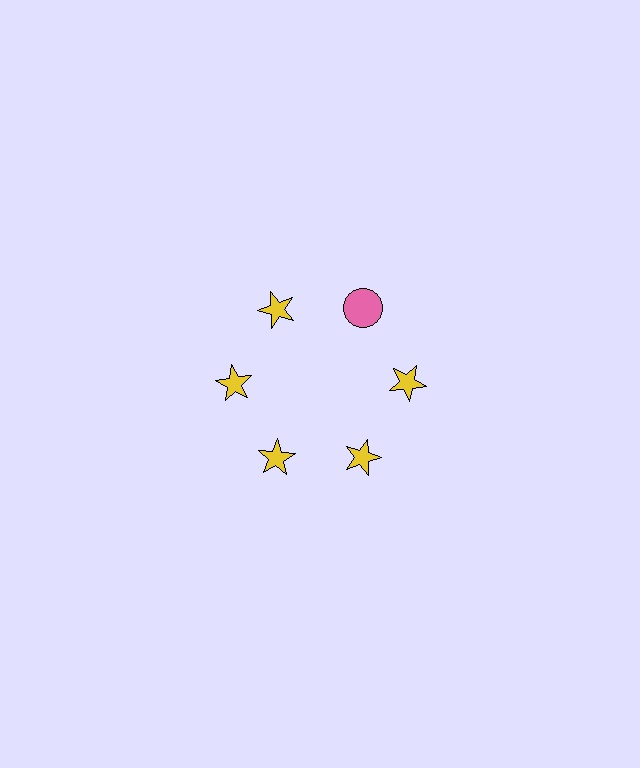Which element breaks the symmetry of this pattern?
The pink circle at roughly the 1 o'clock position breaks the symmetry. All other shapes are yellow stars.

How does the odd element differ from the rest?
It differs in both color (pink instead of yellow) and shape (circle instead of star).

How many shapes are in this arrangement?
There are 6 shapes arranged in a ring pattern.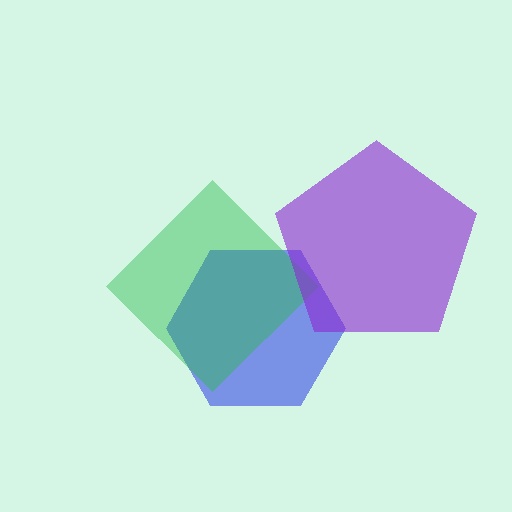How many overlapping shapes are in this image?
There are 3 overlapping shapes in the image.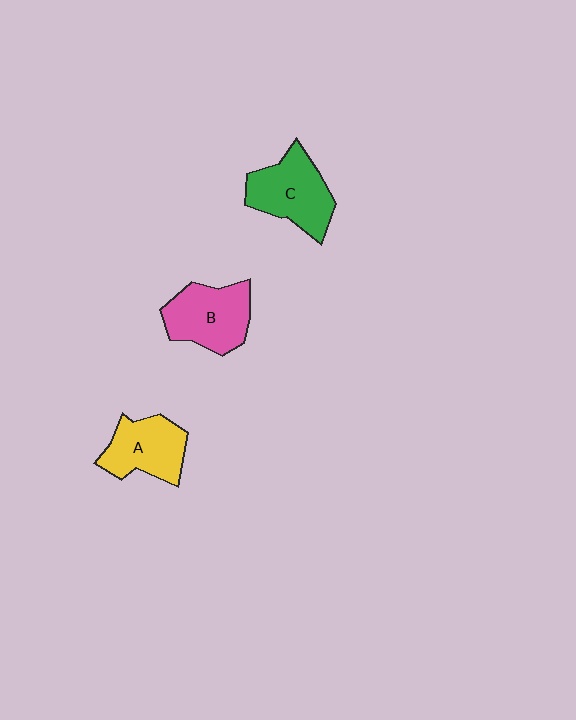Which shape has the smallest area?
Shape A (yellow).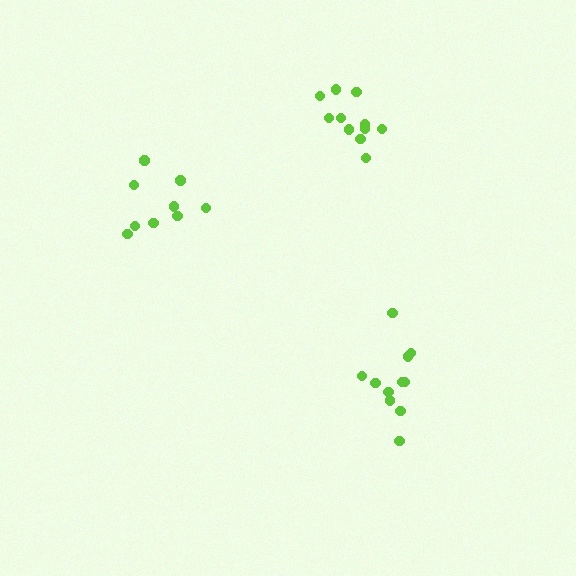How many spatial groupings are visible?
There are 3 spatial groupings.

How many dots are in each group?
Group 1: 9 dots, Group 2: 11 dots, Group 3: 11 dots (31 total).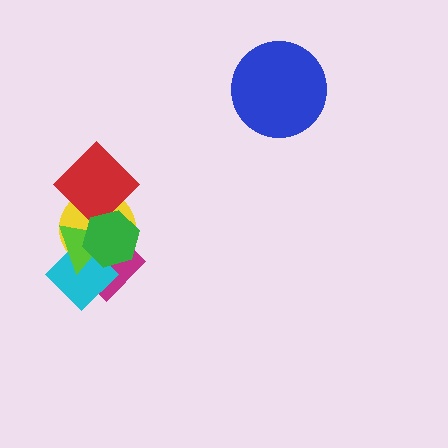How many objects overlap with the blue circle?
0 objects overlap with the blue circle.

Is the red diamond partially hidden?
Yes, it is partially covered by another shape.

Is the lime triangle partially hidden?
Yes, it is partially covered by another shape.